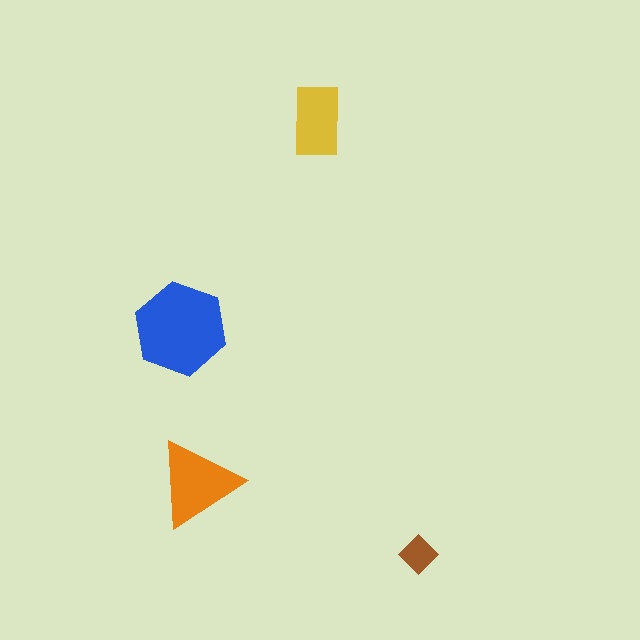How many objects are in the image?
There are 4 objects in the image.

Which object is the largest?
The blue hexagon.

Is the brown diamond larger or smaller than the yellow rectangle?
Smaller.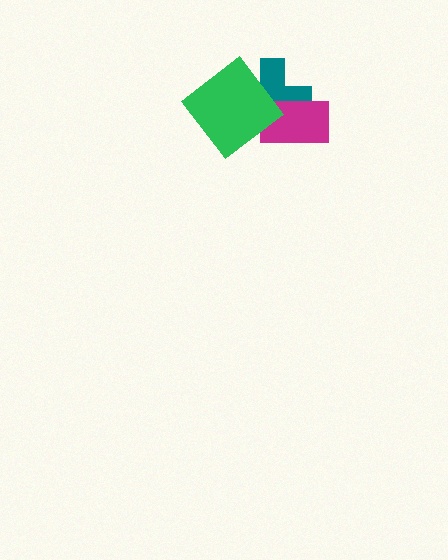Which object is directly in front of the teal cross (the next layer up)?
The magenta rectangle is directly in front of the teal cross.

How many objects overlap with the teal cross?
2 objects overlap with the teal cross.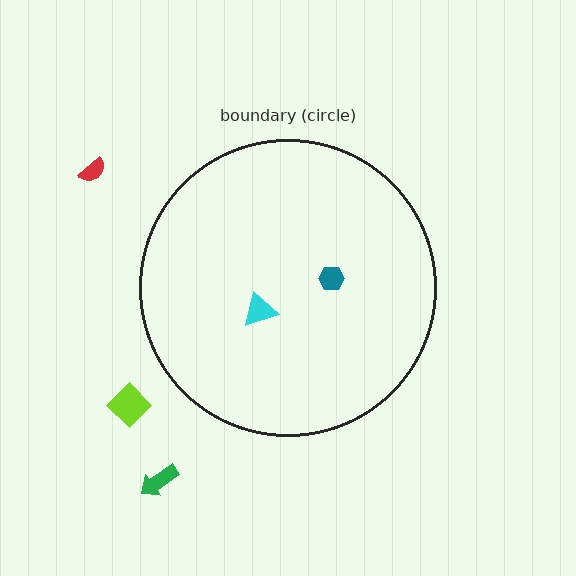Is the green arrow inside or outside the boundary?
Outside.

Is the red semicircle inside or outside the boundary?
Outside.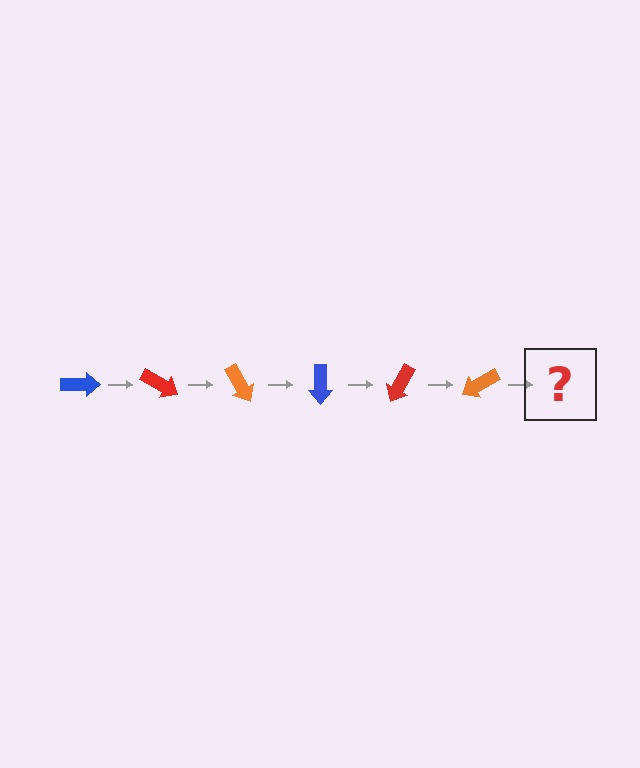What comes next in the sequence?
The next element should be a blue arrow, rotated 180 degrees from the start.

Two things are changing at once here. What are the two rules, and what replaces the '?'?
The two rules are that it rotates 30 degrees each step and the color cycles through blue, red, and orange. The '?' should be a blue arrow, rotated 180 degrees from the start.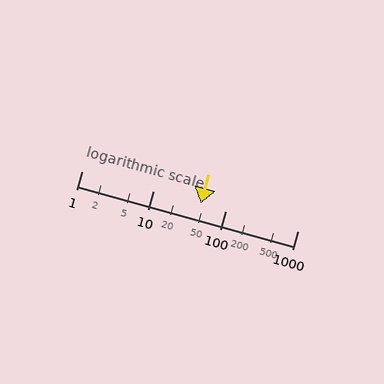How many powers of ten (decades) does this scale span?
The scale spans 3 decades, from 1 to 1000.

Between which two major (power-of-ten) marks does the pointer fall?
The pointer is between 10 and 100.